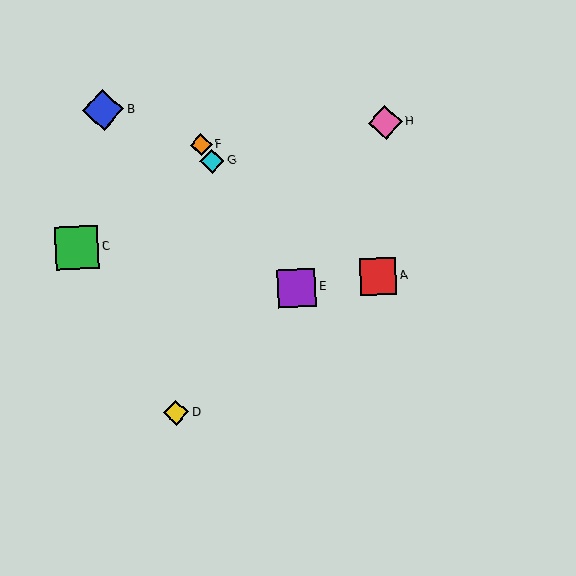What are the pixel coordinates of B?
Object B is at (103, 110).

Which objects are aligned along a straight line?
Objects E, F, G are aligned along a straight line.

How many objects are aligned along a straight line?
3 objects (E, F, G) are aligned along a straight line.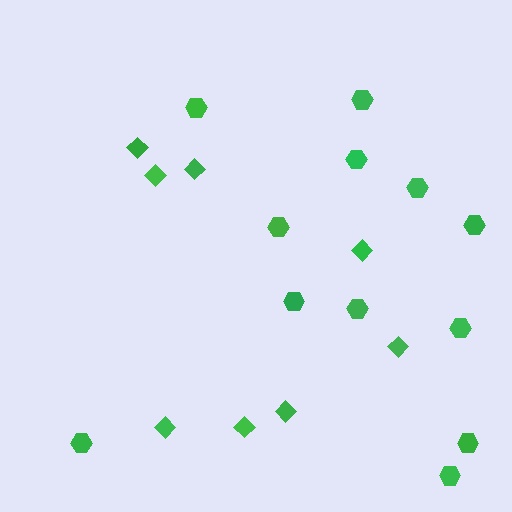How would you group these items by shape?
There are 2 groups: one group of hexagons (12) and one group of diamonds (8).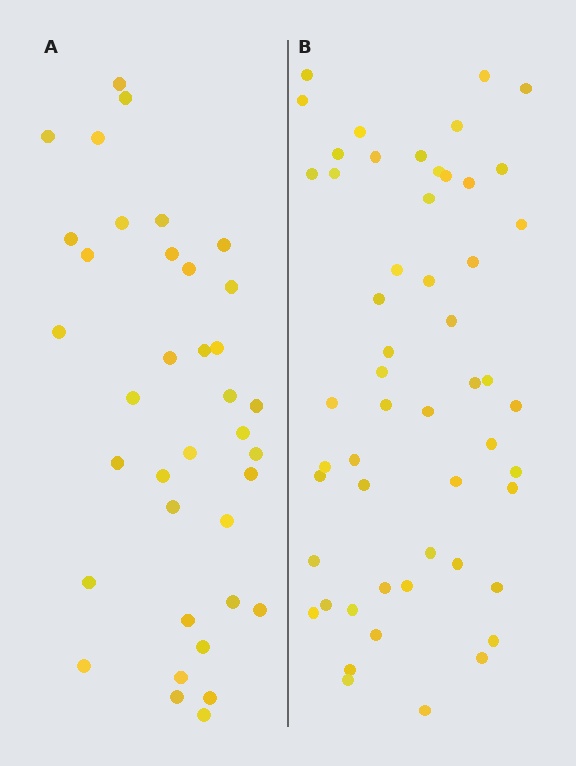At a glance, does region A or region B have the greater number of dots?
Region B (the right region) has more dots.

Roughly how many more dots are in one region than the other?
Region B has approximately 15 more dots than region A.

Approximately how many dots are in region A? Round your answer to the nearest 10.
About 40 dots. (The exact count is 37, which rounds to 40.)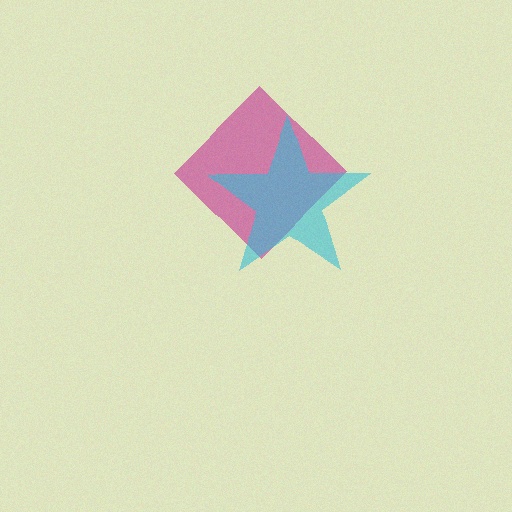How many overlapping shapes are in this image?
There are 2 overlapping shapes in the image.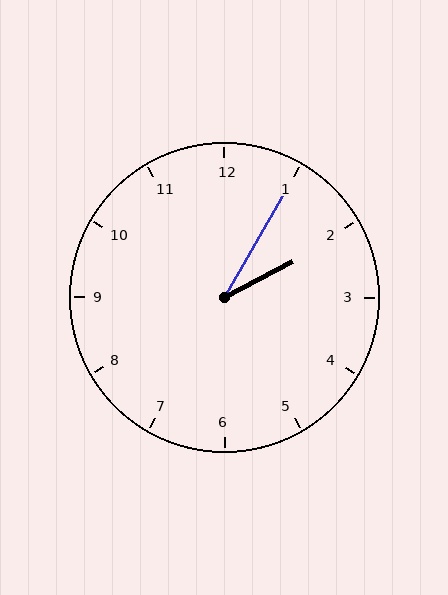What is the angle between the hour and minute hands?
Approximately 32 degrees.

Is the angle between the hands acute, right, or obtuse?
It is acute.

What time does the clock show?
2:05.